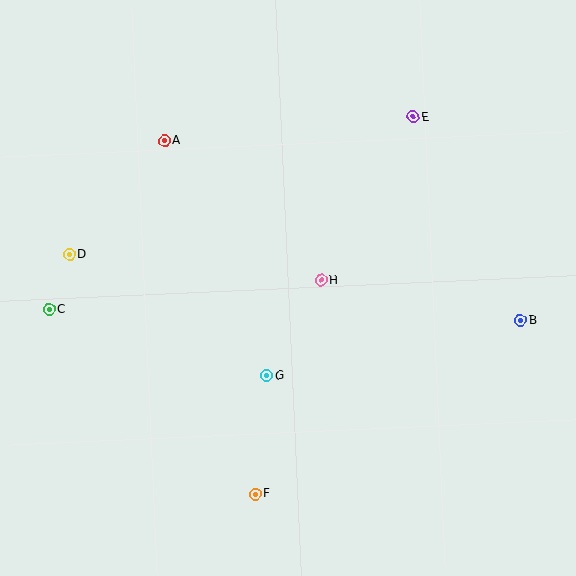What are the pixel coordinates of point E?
Point E is at (413, 117).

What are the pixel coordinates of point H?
Point H is at (321, 280).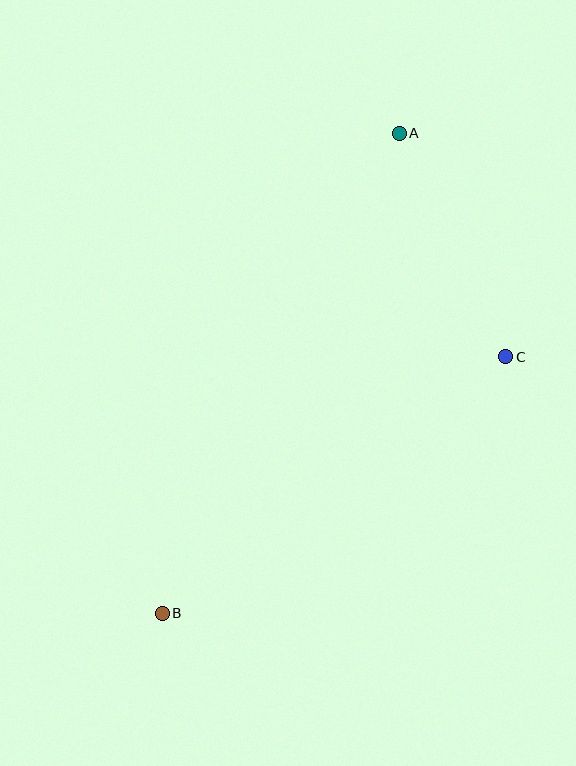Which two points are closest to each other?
Points A and C are closest to each other.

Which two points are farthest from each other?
Points A and B are farthest from each other.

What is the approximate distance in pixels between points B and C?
The distance between B and C is approximately 429 pixels.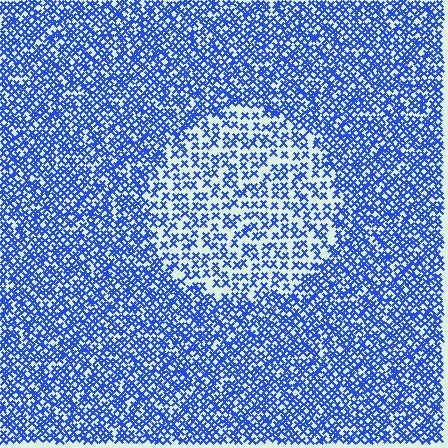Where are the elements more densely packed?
The elements are more densely packed outside the circle boundary.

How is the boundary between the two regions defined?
The boundary is defined by a change in element density (approximately 2.0x ratio). All elements are the same color, size, and shape.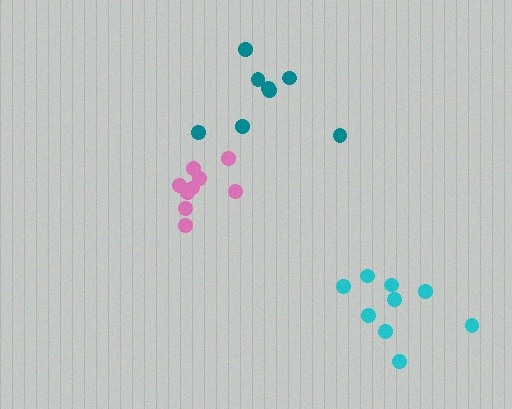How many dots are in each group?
Group 1: 8 dots, Group 2: 9 dots, Group 3: 9 dots (26 total).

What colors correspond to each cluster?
The clusters are colored: teal, cyan, pink.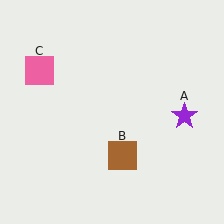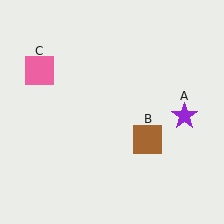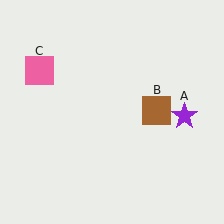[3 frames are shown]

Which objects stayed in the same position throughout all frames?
Purple star (object A) and pink square (object C) remained stationary.